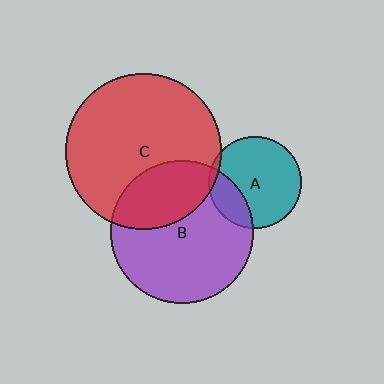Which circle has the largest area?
Circle C (red).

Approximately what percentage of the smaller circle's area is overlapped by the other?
Approximately 5%.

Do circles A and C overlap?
Yes.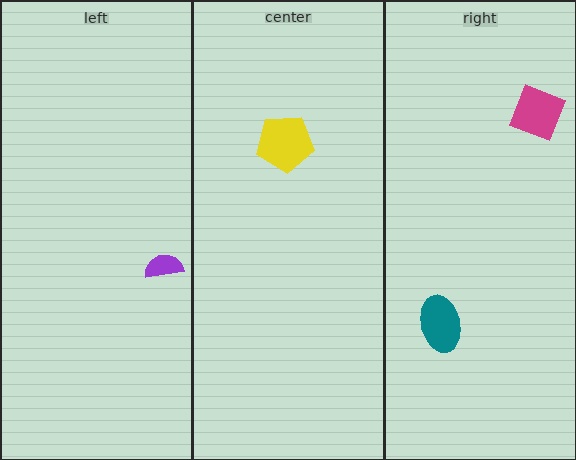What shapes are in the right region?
The magenta diamond, the teal ellipse.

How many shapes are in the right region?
2.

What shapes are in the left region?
The purple semicircle.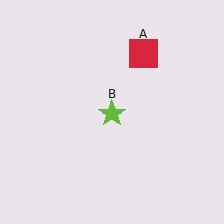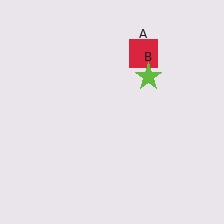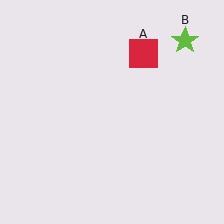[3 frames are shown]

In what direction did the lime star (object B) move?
The lime star (object B) moved up and to the right.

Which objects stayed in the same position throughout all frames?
Red square (object A) remained stationary.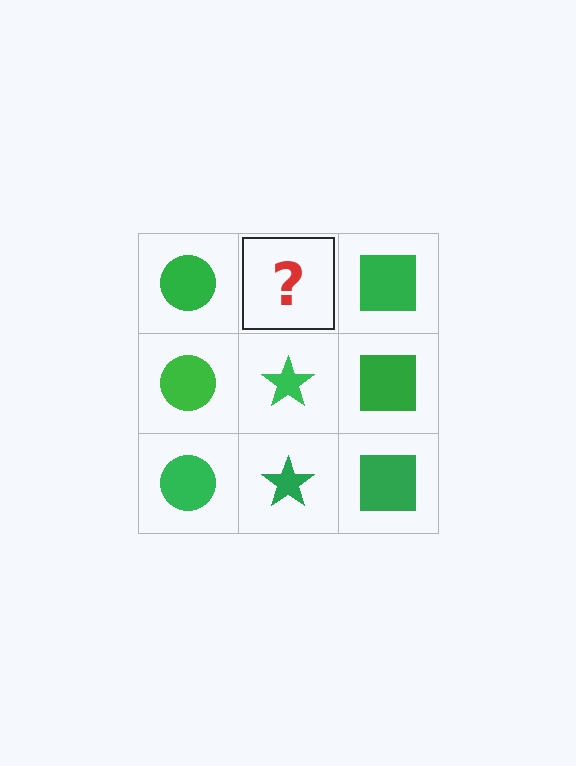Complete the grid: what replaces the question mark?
The question mark should be replaced with a green star.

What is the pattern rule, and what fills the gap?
The rule is that each column has a consistent shape. The gap should be filled with a green star.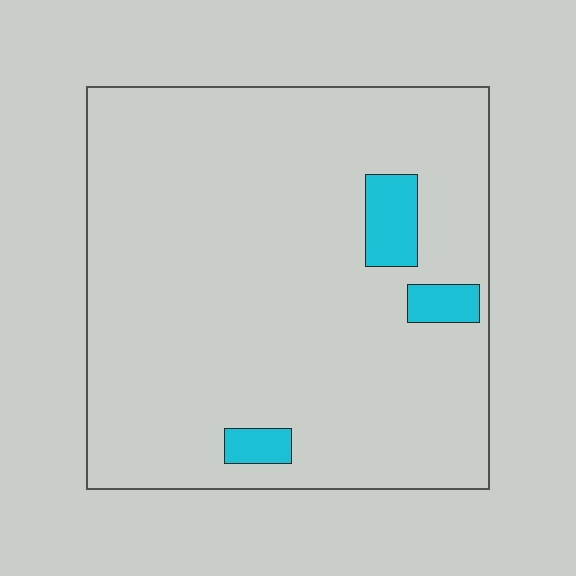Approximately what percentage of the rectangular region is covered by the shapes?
Approximately 5%.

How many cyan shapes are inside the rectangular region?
3.